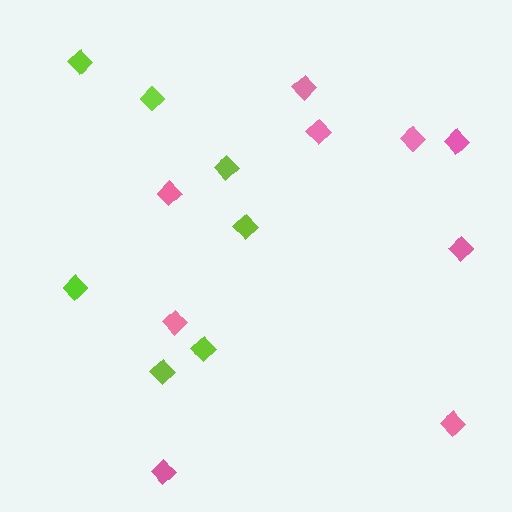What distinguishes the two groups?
There are 2 groups: one group of pink diamonds (9) and one group of lime diamonds (7).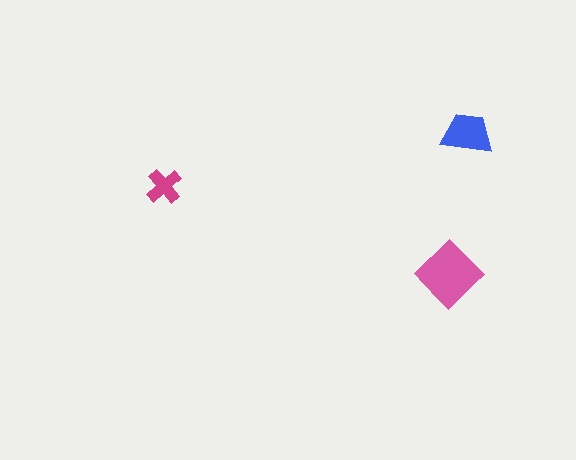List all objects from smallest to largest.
The magenta cross, the blue trapezoid, the pink diamond.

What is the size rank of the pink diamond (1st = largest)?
1st.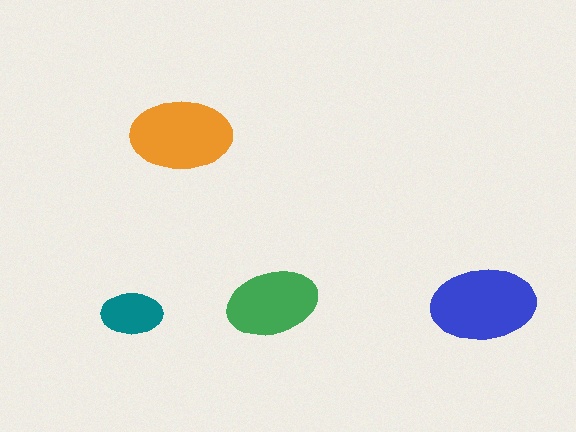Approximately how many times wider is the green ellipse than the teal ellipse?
About 1.5 times wider.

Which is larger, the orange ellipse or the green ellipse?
The orange one.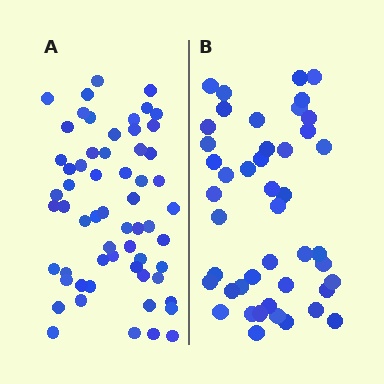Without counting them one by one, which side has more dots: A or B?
Region A (the left region) has more dots.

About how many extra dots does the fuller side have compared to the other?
Region A has approximately 15 more dots than region B.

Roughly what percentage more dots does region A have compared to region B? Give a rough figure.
About 35% more.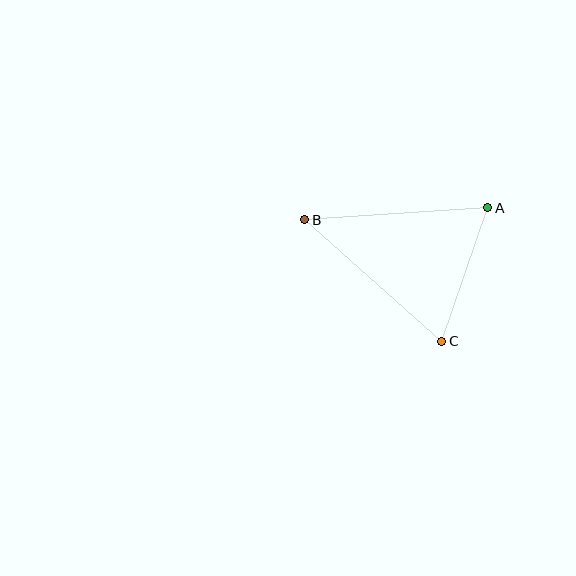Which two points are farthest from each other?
Points A and B are farthest from each other.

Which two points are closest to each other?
Points A and C are closest to each other.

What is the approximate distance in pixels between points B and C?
The distance between B and C is approximately 183 pixels.